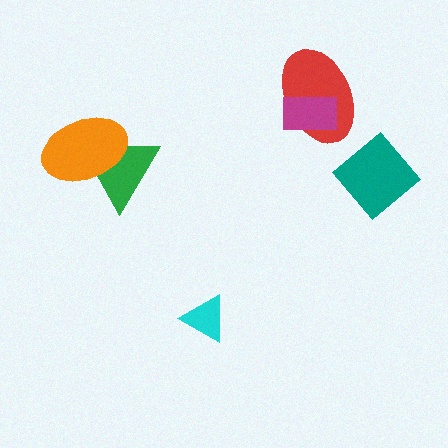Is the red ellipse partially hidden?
Yes, it is partially covered by another shape.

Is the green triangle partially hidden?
Yes, it is partially covered by another shape.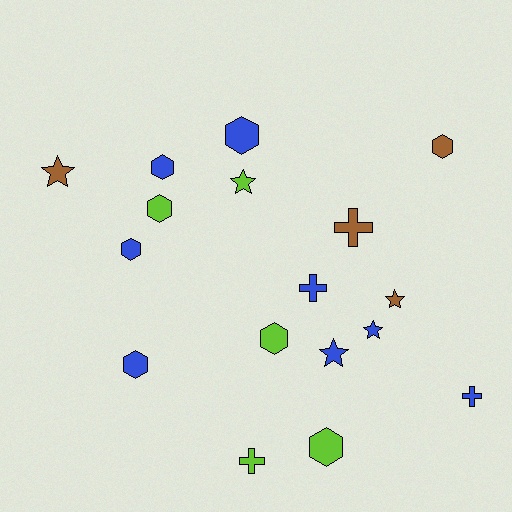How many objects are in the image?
There are 17 objects.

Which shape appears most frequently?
Hexagon, with 8 objects.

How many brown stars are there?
There are 2 brown stars.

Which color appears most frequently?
Blue, with 8 objects.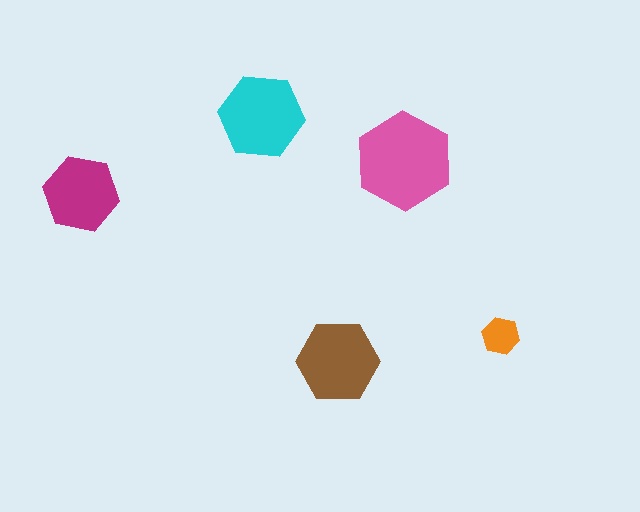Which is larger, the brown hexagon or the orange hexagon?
The brown one.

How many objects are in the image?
There are 5 objects in the image.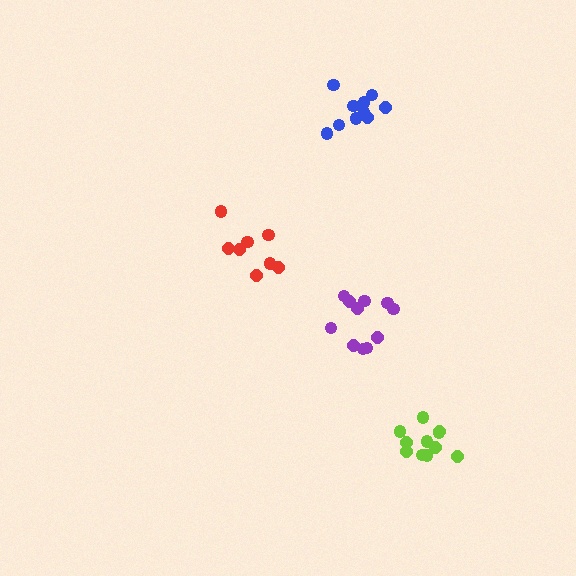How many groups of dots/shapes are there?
There are 4 groups.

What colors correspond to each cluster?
The clusters are colored: red, purple, blue, lime.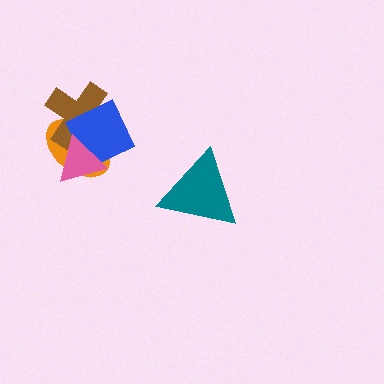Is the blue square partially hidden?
Yes, it is partially covered by another shape.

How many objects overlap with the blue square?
3 objects overlap with the blue square.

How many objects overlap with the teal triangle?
0 objects overlap with the teal triangle.